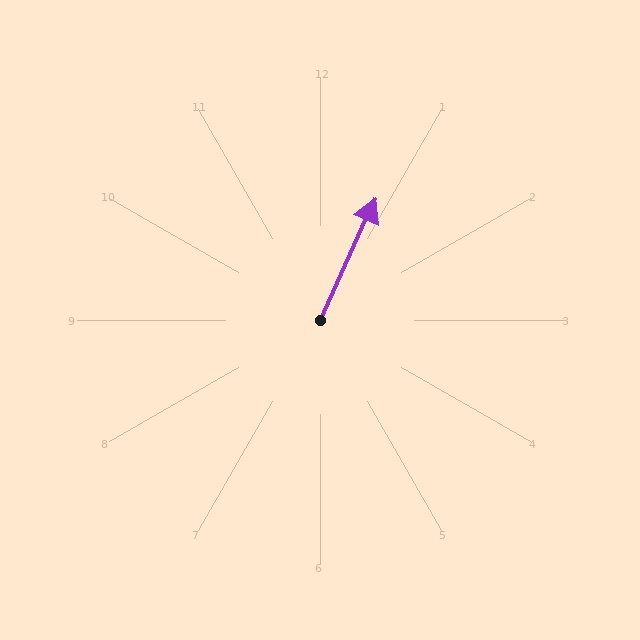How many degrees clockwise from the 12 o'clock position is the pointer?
Approximately 24 degrees.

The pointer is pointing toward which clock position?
Roughly 1 o'clock.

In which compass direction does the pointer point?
Northeast.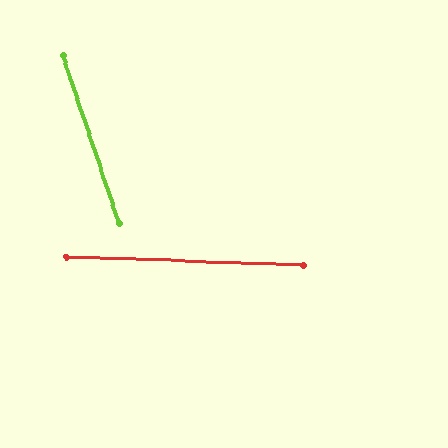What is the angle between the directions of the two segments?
Approximately 69 degrees.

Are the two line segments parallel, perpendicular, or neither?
Neither parallel nor perpendicular — they differ by about 69°.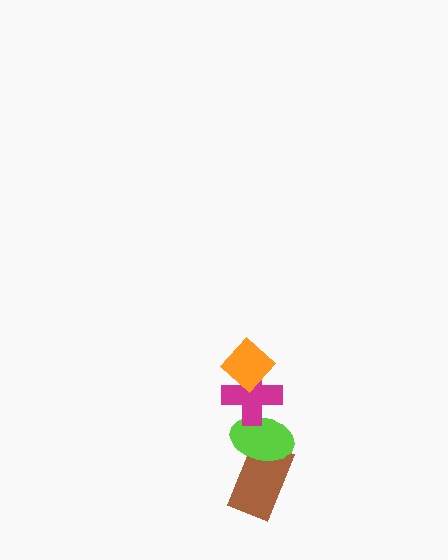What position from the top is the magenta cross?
The magenta cross is 2nd from the top.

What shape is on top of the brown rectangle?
The lime ellipse is on top of the brown rectangle.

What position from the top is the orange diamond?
The orange diamond is 1st from the top.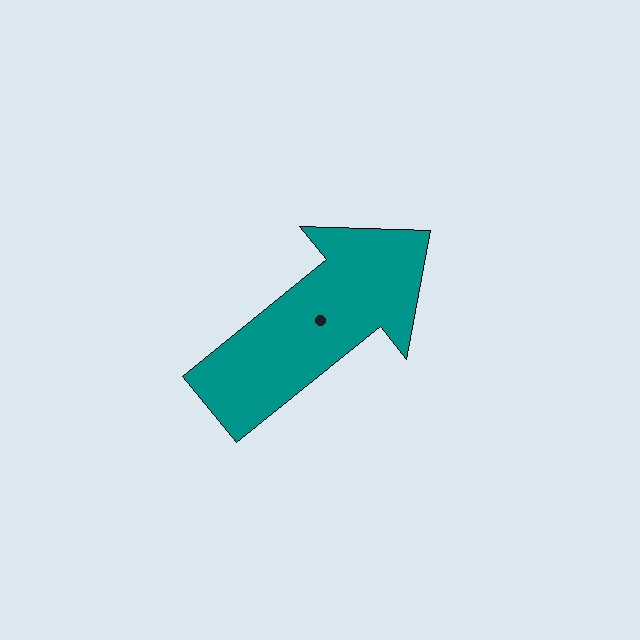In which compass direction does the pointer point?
Northeast.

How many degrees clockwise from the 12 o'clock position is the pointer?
Approximately 51 degrees.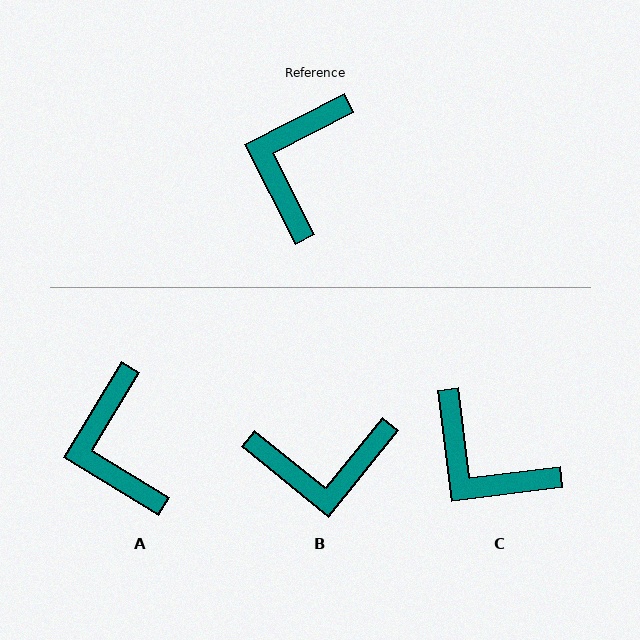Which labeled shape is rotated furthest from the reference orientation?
B, about 114 degrees away.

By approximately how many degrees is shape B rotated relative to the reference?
Approximately 114 degrees counter-clockwise.